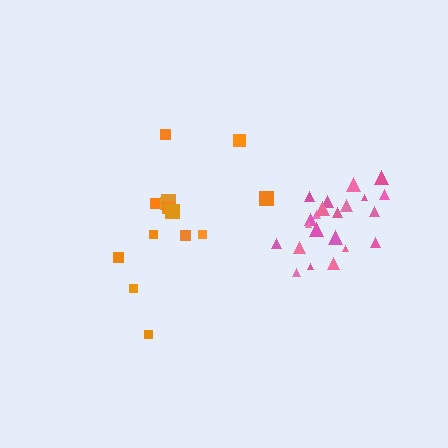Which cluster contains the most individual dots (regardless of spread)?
Pink (23).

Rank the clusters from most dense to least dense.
pink, orange.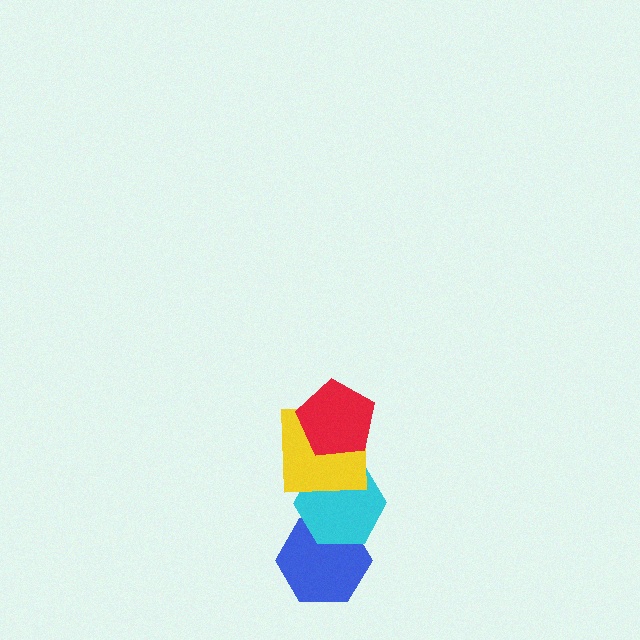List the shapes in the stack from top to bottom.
From top to bottom: the red pentagon, the yellow square, the cyan hexagon, the blue hexagon.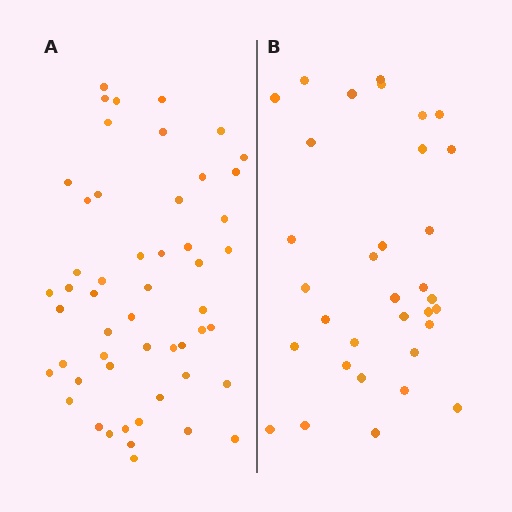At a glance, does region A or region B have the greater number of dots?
Region A (the left region) has more dots.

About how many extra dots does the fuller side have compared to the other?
Region A has approximately 20 more dots than region B.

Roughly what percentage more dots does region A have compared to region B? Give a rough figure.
About 60% more.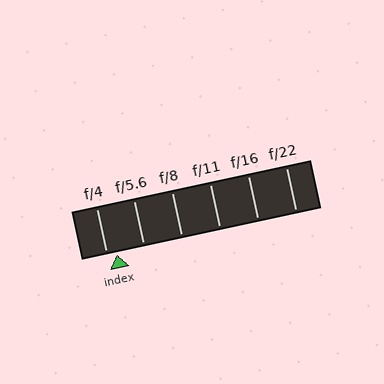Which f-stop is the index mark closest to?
The index mark is closest to f/4.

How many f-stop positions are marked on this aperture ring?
There are 6 f-stop positions marked.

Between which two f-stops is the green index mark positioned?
The index mark is between f/4 and f/5.6.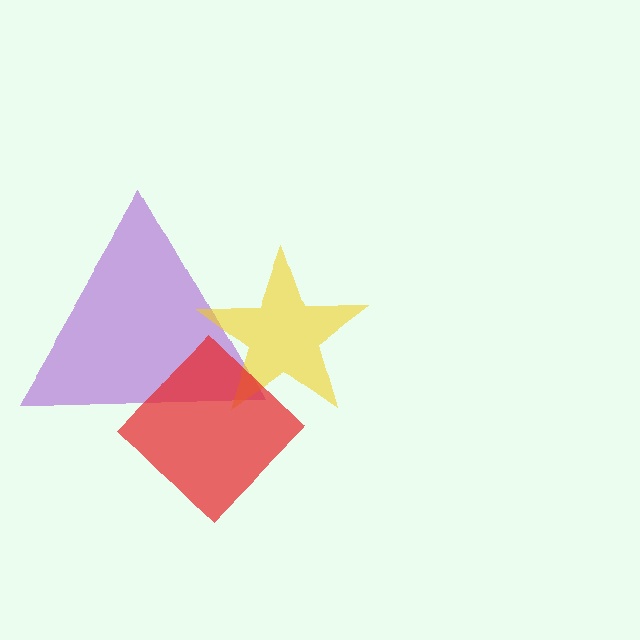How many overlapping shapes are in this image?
There are 3 overlapping shapes in the image.